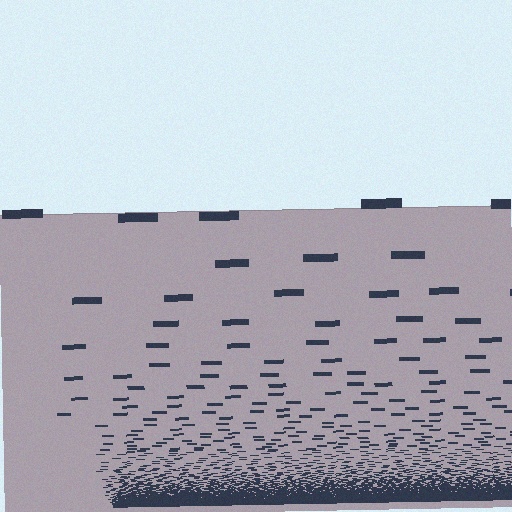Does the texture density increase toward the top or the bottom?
Density increases toward the bottom.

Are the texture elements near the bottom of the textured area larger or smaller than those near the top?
Smaller. The gradient is inverted — elements near the bottom are smaller and denser.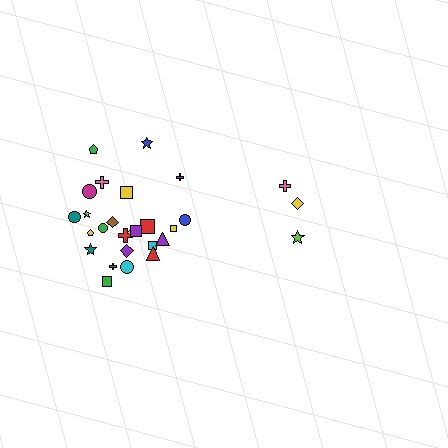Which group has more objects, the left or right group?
The left group.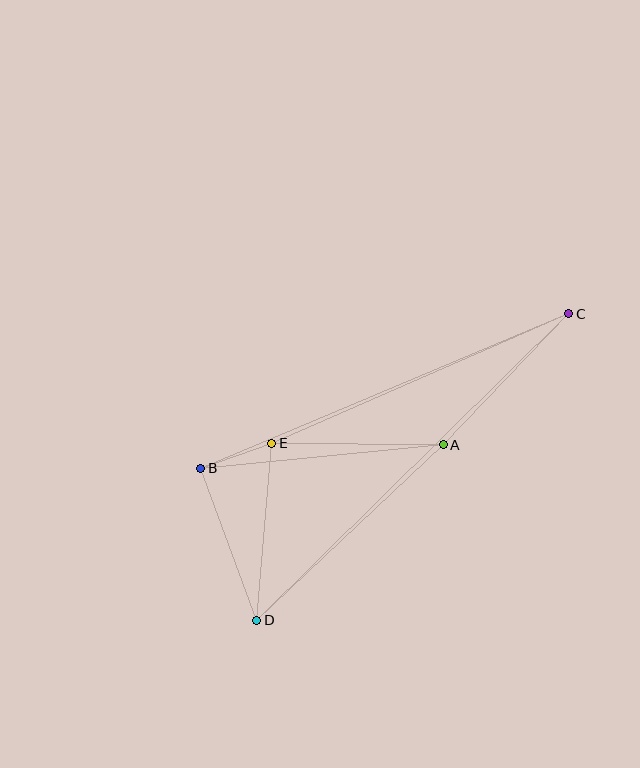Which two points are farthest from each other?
Points C and D are farthest from each other.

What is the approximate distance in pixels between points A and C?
The distance between A and C is approximately 182 pixels.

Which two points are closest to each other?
Points B and E are closest to each other.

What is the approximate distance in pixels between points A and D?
The distance between A and D is approximately 256 pixels.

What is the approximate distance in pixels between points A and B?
The distance between A and B is approximately 244 pixels.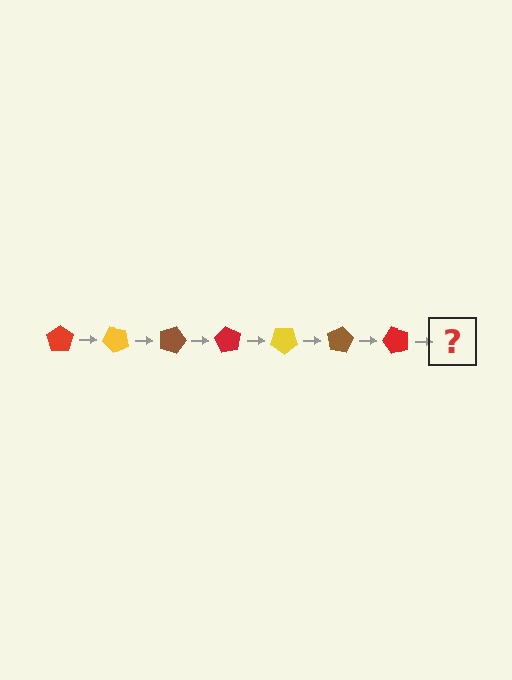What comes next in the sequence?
The next element should be a yellow pentagon, rotated 315 degrees from the start.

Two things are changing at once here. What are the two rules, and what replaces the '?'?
The two rules are that it rotates 45 degrees each step and the color cycles through red, yellow, and brown. The '?' should be a yellow pentagon, rotated 315 degrees from the start.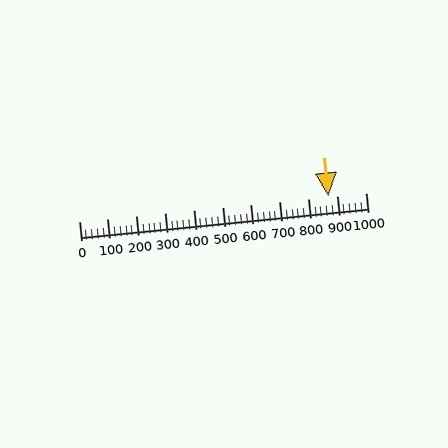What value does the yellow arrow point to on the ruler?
The yellow arrow points to approximately 871.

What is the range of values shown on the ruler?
The ruler shows values from 0 to 1000.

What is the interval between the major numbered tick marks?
The major tick marks are spaced 100 units apart.